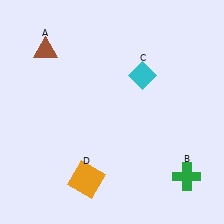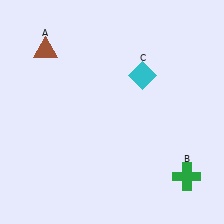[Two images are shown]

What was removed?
The orange square (D) was removed in Image 2.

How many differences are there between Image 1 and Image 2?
There is 1 difference between the two images.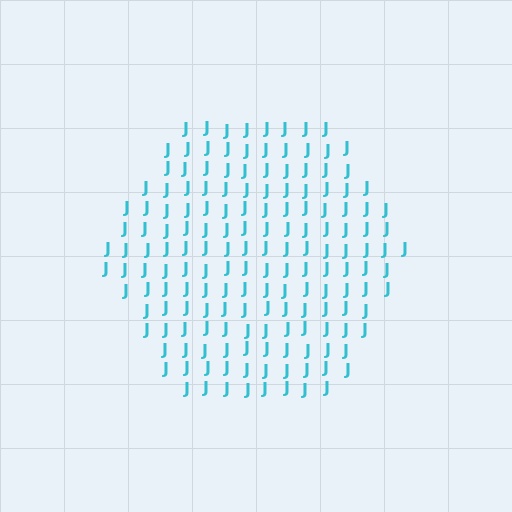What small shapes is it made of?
It is made of small letter J's.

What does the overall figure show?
The overall figure shows a hexagon.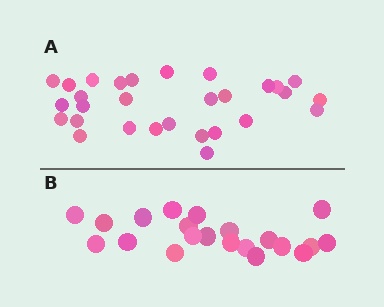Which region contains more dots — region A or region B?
Region A (the top region) has more dots.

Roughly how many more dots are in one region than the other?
Region A has roughly 8 or so more dots than region B.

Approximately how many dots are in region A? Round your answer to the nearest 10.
About 30 dots. (The exact count is 29, which rounds to 30.)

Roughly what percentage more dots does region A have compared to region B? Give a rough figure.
About 40% more.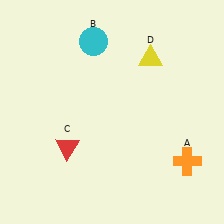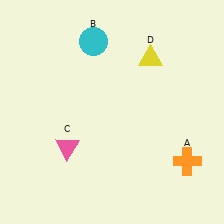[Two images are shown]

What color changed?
The triangle (C) changed from red in Image 1 to pink in Image 2.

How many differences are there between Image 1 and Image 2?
There is 1 difference between the two images.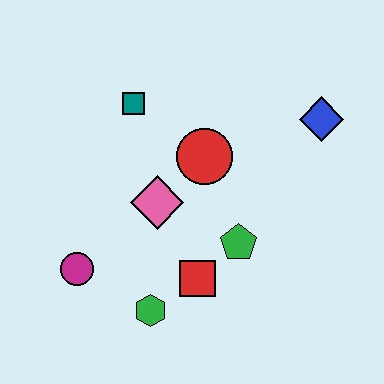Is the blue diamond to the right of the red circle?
Yes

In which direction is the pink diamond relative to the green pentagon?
The pink diamond is to the left of the green pentagon.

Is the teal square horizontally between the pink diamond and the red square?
No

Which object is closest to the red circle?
The pink diamond is closest to the red circle.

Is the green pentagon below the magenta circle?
No